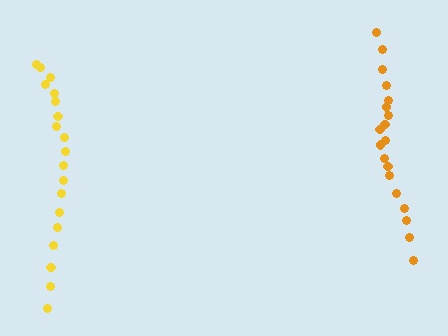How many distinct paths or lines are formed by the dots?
There are 2 distinct paths.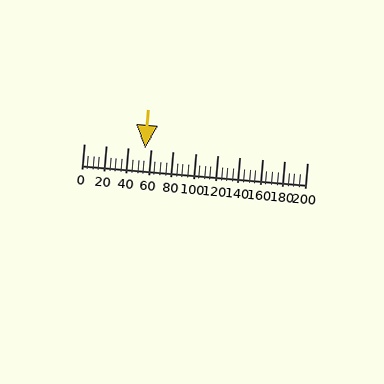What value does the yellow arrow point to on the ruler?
The yellow arrow points to approximately 54.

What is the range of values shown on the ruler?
The ruler shows values from 0 to 200.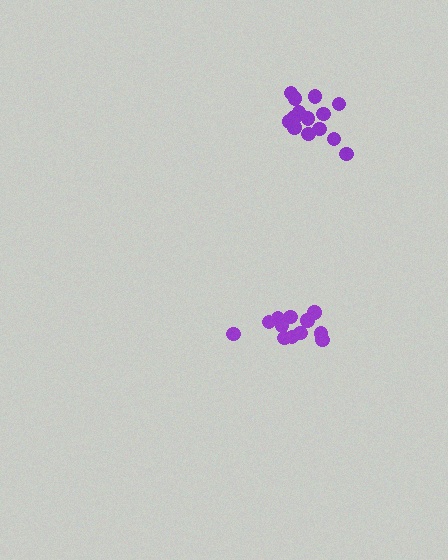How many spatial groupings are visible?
There are 2 spatial groupings.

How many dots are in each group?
Group 1: 14 dots, Group 2: 12 dots (26 total).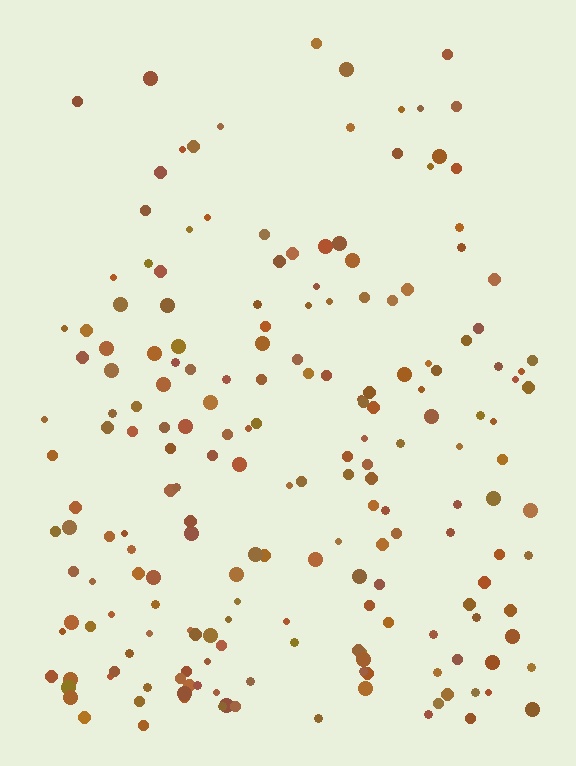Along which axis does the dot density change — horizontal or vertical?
Vertical.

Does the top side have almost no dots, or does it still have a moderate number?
Still a moderate number, just noticeably fewer than the bottom.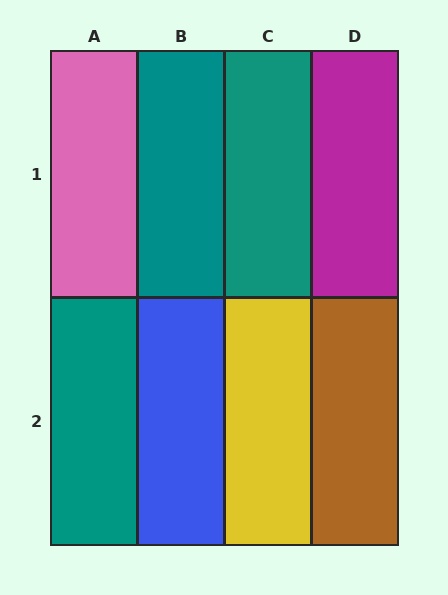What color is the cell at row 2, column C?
Yellow.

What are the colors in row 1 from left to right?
Pink, teal, teal, magenta.